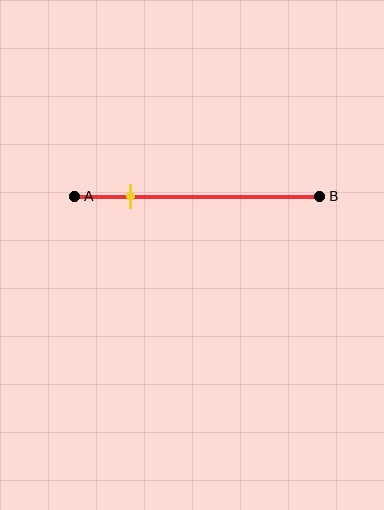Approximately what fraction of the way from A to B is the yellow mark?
The yellow mark is approximately 25% of the way from A to B.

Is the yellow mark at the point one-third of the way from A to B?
No, the mark is at about 25% from A, not at the 33% one-third point.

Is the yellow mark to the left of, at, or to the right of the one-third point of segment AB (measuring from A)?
The yellow mark is to the left of the one-third point of segment AB.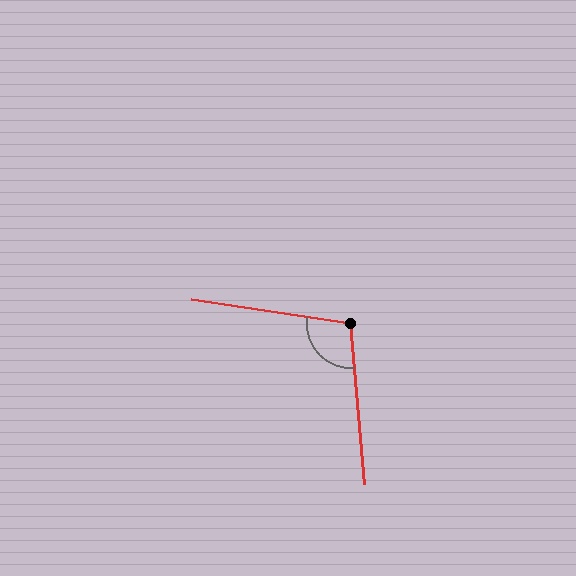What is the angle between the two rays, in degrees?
Approximately 104 degrees.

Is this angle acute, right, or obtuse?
It is obtuse.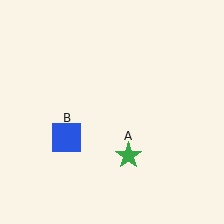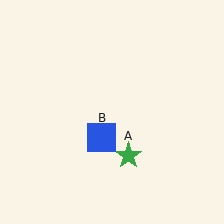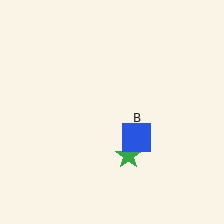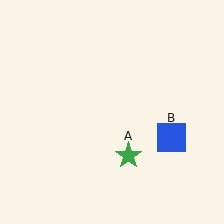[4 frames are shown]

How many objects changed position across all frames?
1 object changed position: blue square (object B).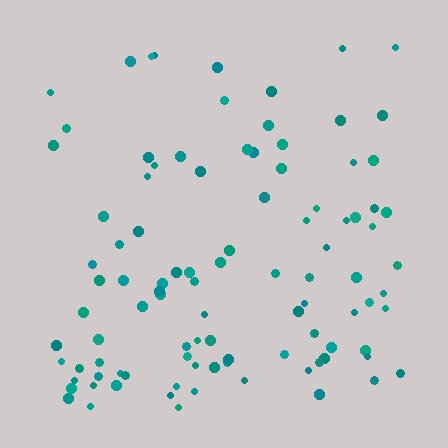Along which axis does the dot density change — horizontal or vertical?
Vertical.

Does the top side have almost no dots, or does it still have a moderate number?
Still a moderate number, just noticeably fewer than the bottom.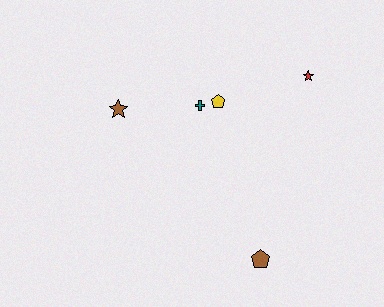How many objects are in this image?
There are 5 objects.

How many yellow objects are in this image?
There is 1 yellow object.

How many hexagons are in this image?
There are no hexagons.